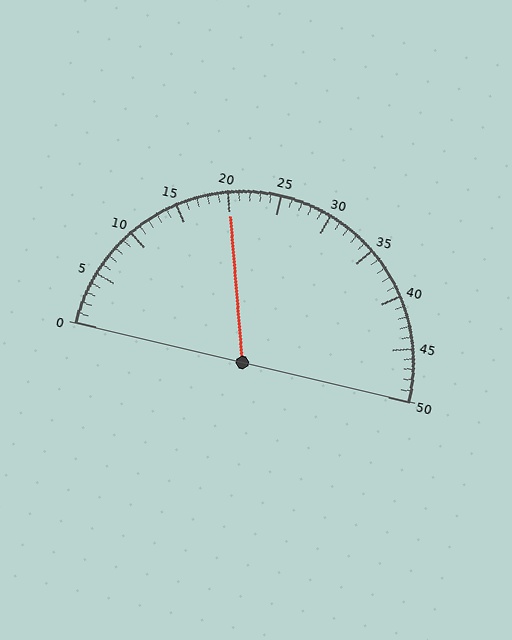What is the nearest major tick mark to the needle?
The nearest major tick mark is 20.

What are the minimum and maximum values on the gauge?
The gauge ranges from 0 to 50.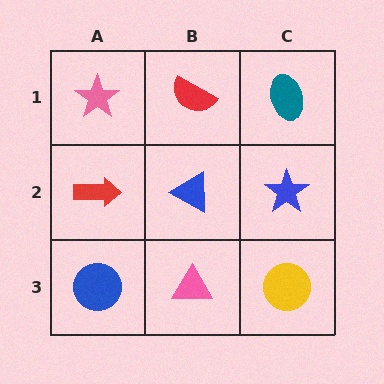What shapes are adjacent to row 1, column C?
A blue star (row 2, column C), a red semicircle (row 1, column B).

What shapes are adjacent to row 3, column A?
A red arrow (row 2, column A), a pink triangle (row 3, column B).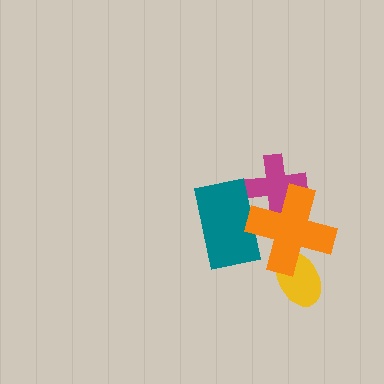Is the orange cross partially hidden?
No, no other shape covers it.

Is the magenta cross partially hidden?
Yes, it is partially covered by another shape.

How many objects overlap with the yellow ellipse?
1 object overlaps with the yellow ellipse.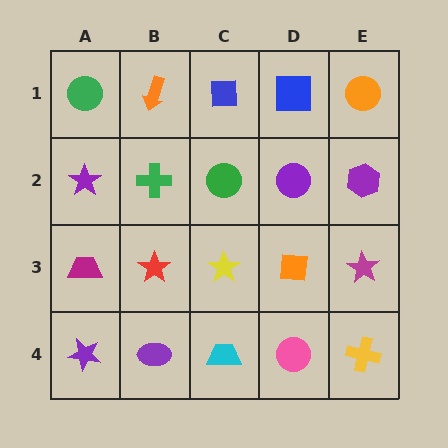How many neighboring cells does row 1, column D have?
3.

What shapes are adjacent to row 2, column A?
A green circle (row 1, column A), a magenta trapezoid (row 3, column A), a green cross (row 2, column B).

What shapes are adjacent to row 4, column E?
A magenta star (row 3, column E), a pink circle (row 4, column D).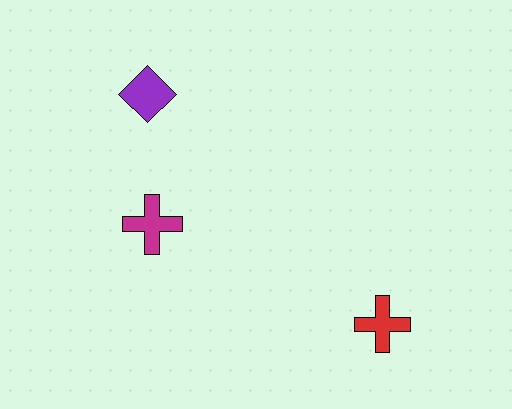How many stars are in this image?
There are no stars.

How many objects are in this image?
There are 3 objects.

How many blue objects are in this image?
There are no blue objects.